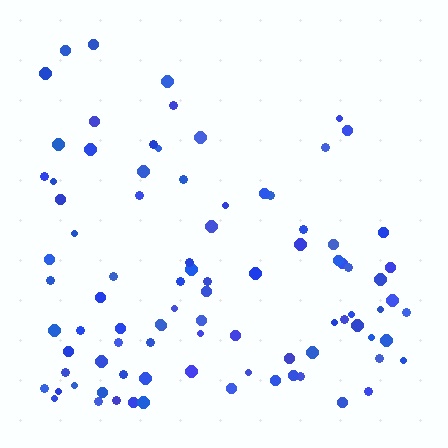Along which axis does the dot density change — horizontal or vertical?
Vertical.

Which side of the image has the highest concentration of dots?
The bottom.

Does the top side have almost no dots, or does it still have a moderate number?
Still a moderate number, just noticeably fewer than the bottom.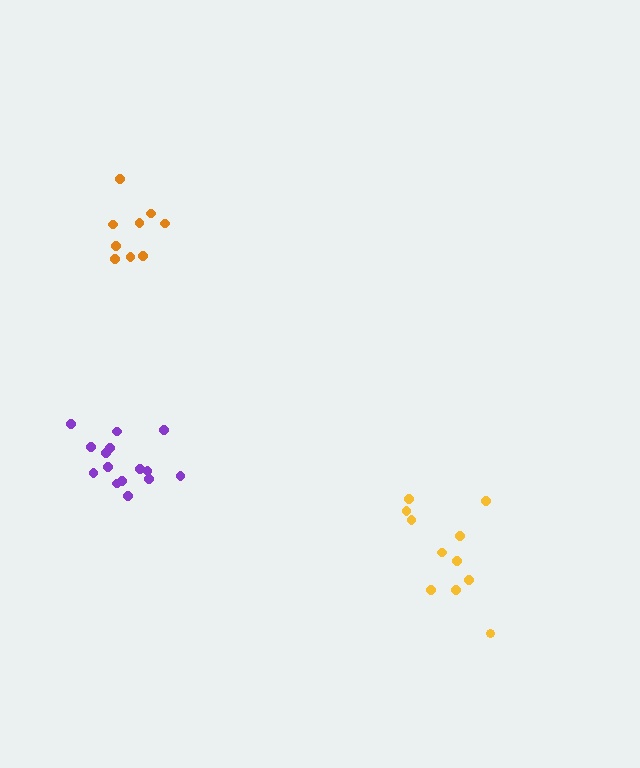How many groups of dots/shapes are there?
There are 3 groups.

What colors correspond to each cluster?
The clusters are colored: orange, purple, yellow.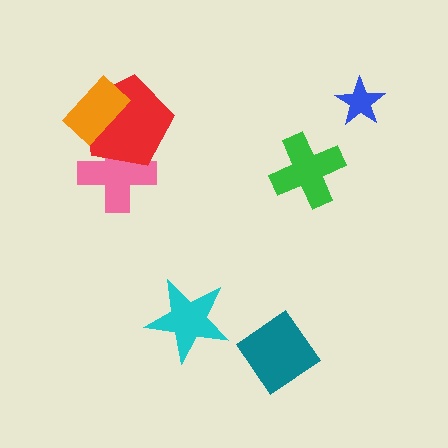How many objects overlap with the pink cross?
1 object overlaps with the pink cross.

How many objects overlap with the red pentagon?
2 objects overlap with the red pentagon.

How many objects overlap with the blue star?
0 objects overlap with the blue star.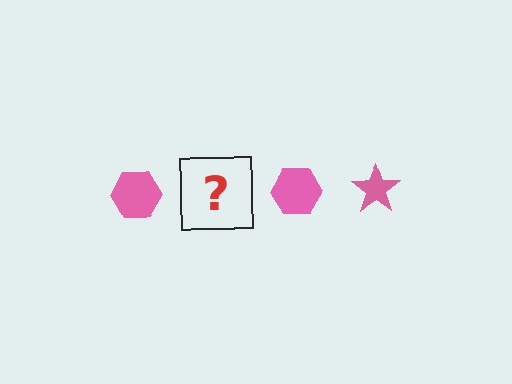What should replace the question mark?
The question mark should be replaced with a pink star.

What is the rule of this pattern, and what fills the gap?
The rule is that the pattern cycles through hexagon, star shapes in pink. The gap should be filled with a pink star.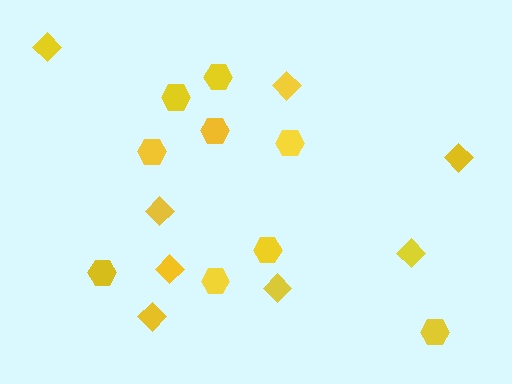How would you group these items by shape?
There are 2 groups: one group of diamonds (8) and one group of hexagons (9).